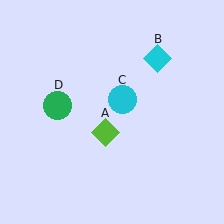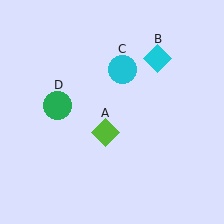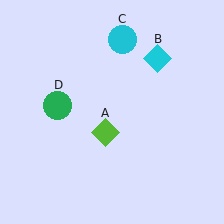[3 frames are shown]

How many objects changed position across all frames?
1 object changed position: cyan circle (object C).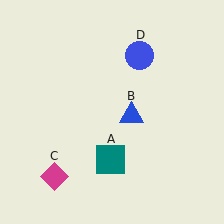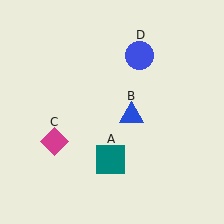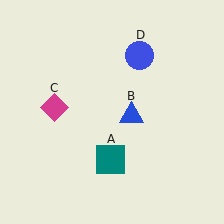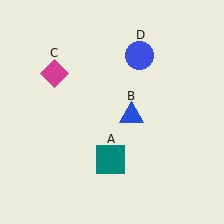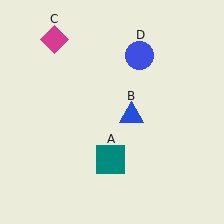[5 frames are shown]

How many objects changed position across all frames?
1 object changed position: magenta diamond (object C).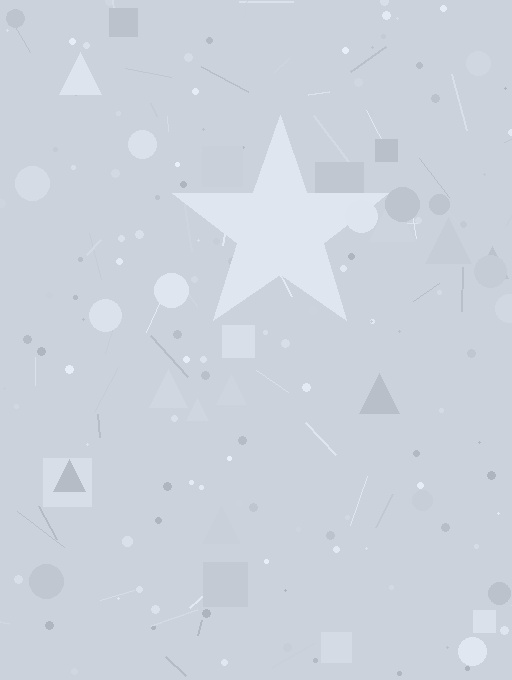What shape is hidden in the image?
A star is hidden in the image.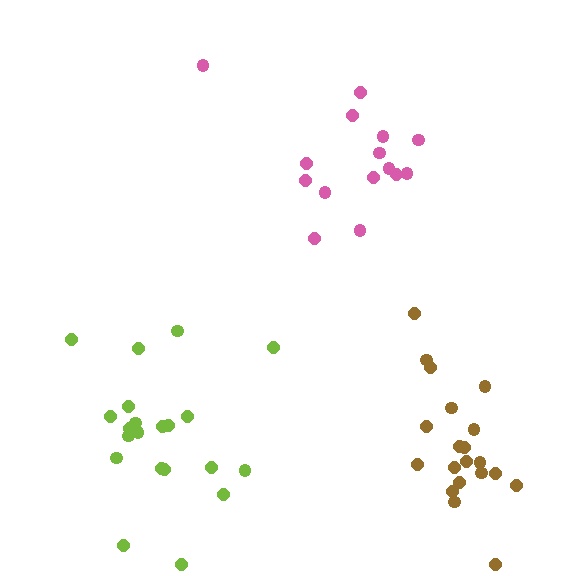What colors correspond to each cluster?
The clusters are colored: pink, lime, brown.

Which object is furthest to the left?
The lime cluster is leftmost.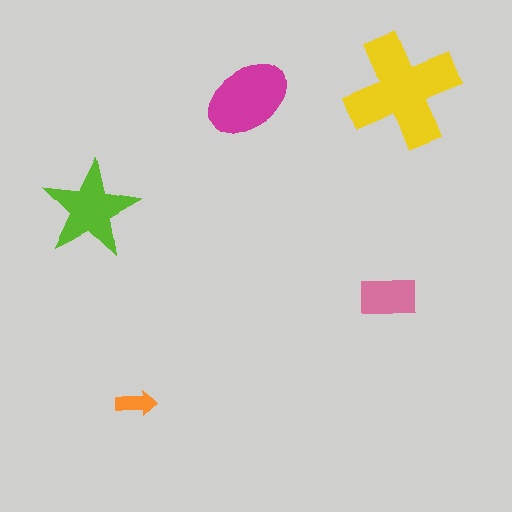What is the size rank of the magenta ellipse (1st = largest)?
2nd.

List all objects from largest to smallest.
The yellow cross, the magenta ellipse, the lime star, the pink rectangle, the orange arrow.